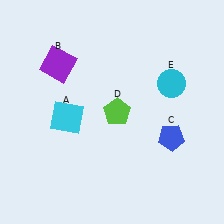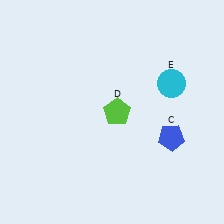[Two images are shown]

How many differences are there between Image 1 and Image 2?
There are 2 differences between the two images.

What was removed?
The purple square (B), the cyan square (A) were removed in Image 2.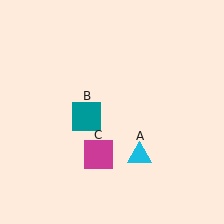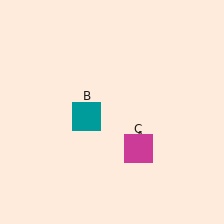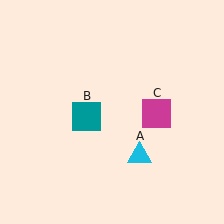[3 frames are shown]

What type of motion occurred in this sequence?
The magenta square (object C) rotated counterclockwise around the center of the scene.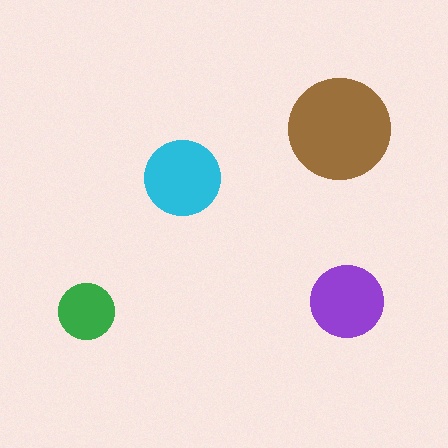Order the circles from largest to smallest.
the brown one, the cyan one, the purple one, the green one.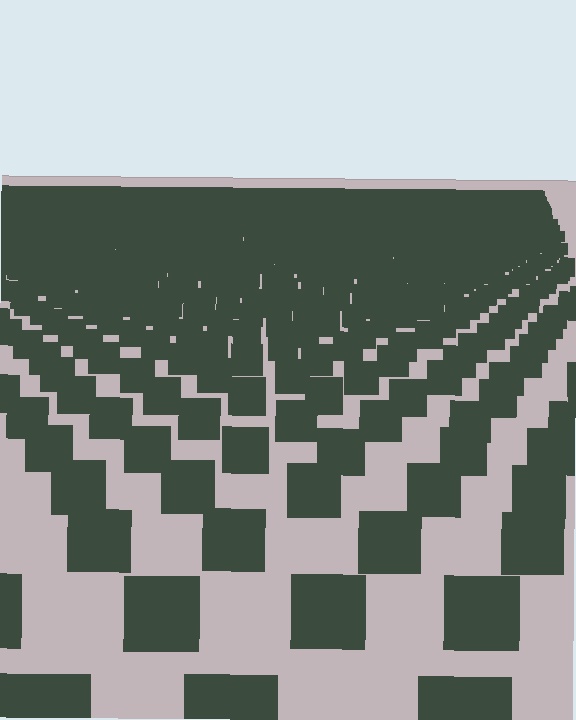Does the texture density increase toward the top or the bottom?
Density increases toward the top.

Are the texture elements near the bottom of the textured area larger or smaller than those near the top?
Larger. Near the bottom, elements are closer to the viewer and appear at a bigger on-screen size.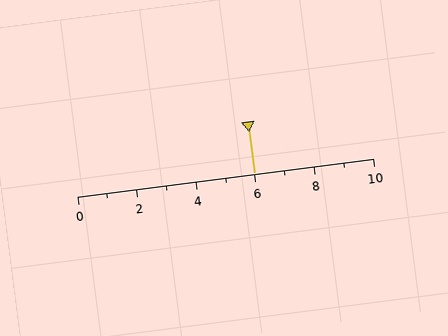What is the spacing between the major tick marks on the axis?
The major ticks are spaced 2 apart.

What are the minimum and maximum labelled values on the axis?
The axis runs from 0 to 10.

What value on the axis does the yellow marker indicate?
The marker indicates approximately 6.